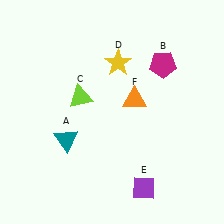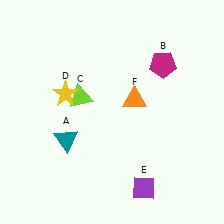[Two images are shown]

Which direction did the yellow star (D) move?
The yellow star (D) moved left.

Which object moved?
The yellow star (D) moved left.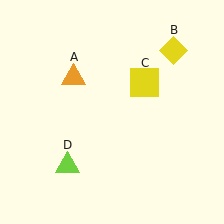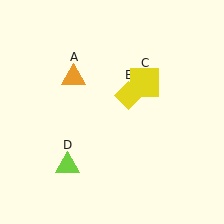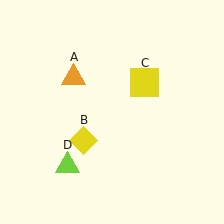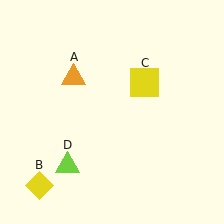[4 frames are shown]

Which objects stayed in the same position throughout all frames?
Orange triangle (object A) and yellow square (object C) and lime triangle (object D) remained stationary.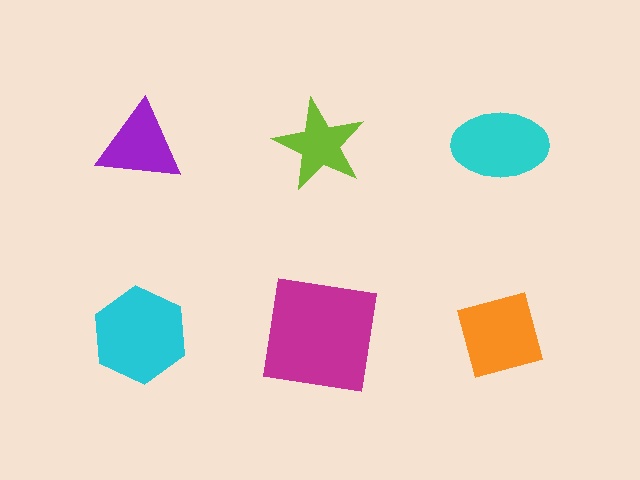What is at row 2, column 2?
A magenta square.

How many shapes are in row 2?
3 shapes.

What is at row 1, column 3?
A cyan ellipse.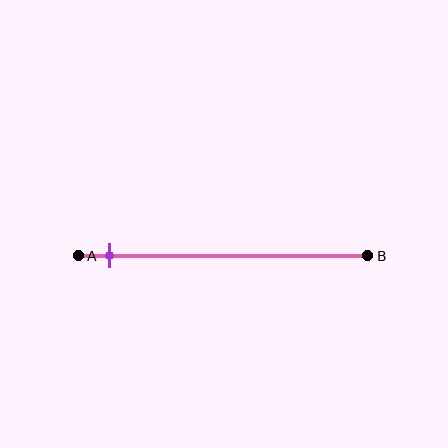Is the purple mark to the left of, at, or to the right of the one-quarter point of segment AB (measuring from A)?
The purple mark is to the left of the one-quarter point of segment AB.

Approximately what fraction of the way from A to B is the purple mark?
The purple mark is approximately 10% of the way from A to B.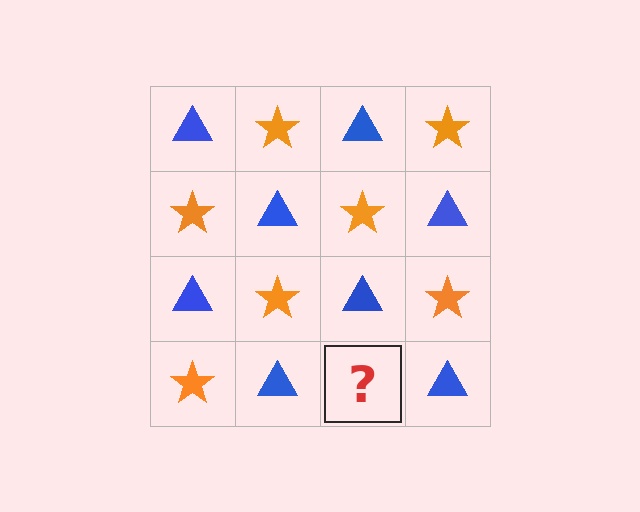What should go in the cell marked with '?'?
The missing cell should contain an orange star.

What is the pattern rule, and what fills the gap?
The rule is that it alternates blue triangle and orange star in a checkerboard pattern. The gap should be filled with an orange star.